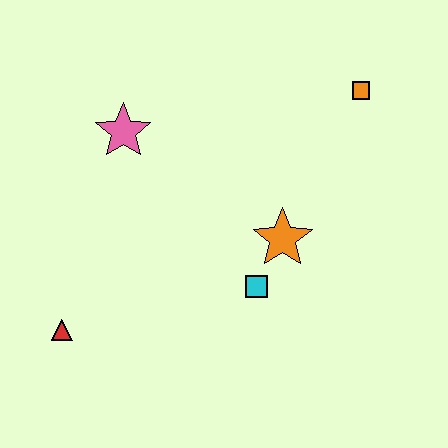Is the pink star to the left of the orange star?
Yes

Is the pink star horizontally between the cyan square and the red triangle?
Yes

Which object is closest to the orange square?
The orange star is closest to the orange square.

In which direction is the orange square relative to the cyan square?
The orange square is above the cyan square.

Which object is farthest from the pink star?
The orange square is farthest from the pink star.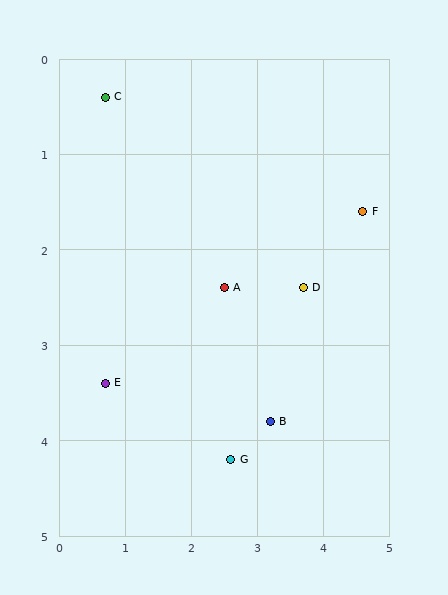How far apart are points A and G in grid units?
Points A and G are about 1.8 grid units apart.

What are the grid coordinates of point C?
Point C is at approximately (0.7, 0.4).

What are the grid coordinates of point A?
Point A is at approximately (2.5, 2.4).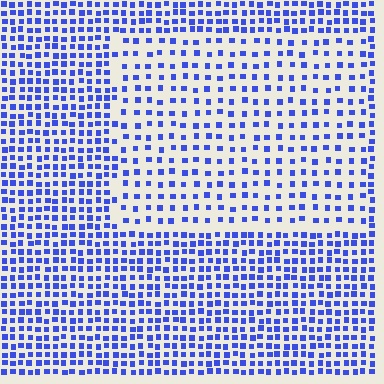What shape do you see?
I see a rectangle.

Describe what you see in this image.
The image contains small blue elements arranged at two different densities. A rectangle-shaped region is visible where the elements are less densely packed than the surrounding area.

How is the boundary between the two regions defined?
The boundary is defined by a change in element density (approximately 1.9x ratio). All elements are the same color, size, and shape.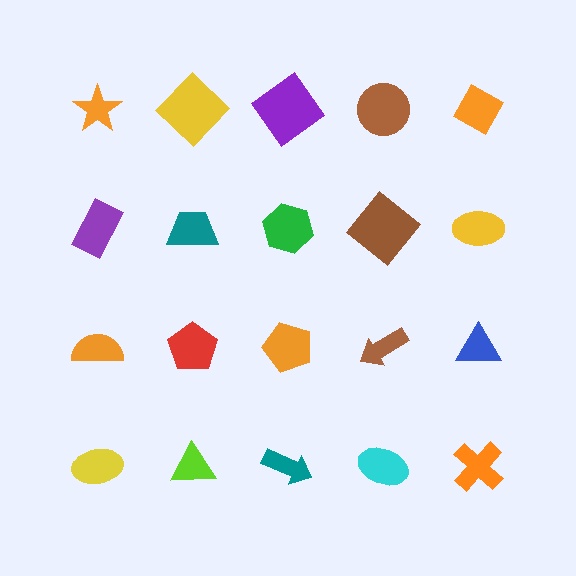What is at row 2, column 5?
A yellow ellipse.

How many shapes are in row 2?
5 shapes.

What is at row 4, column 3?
A teal arrow.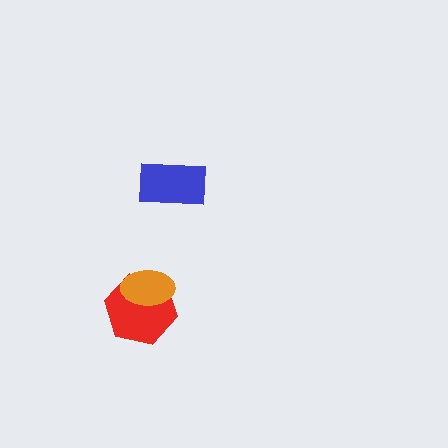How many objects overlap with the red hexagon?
1 object overlaps with the red hexagon.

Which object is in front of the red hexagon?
The orange ellipse is in front of the red hexagon.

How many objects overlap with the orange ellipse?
1 object overlaps with the orange ellipse.